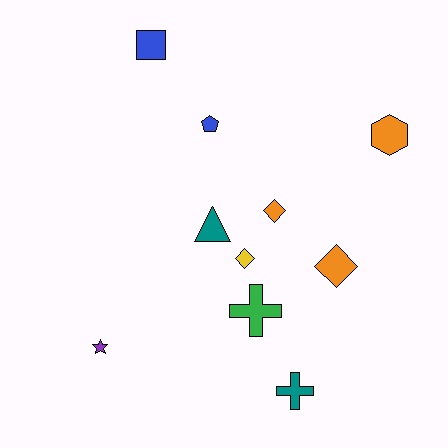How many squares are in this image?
There is 1 square.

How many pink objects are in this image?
There are no pink objects.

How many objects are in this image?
There are 10 objects.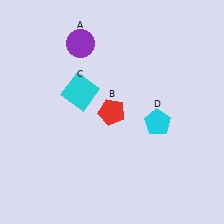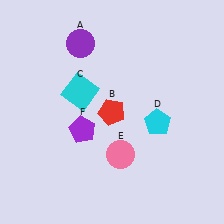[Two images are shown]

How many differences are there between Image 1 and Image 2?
There are 2 differences between the two images.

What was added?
A pink circle (E), a purple pentagon (F) were added in Image 2.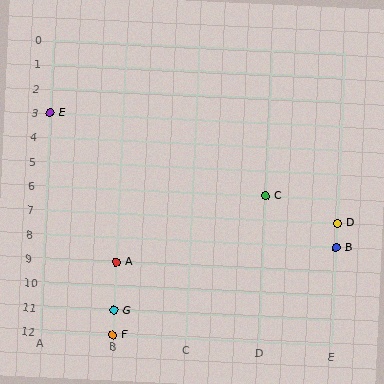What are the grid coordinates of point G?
Point G is at grid coordinates (B, 11).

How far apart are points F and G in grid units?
Points F and G are 1 row apart.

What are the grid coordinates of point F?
Point F is at grid coordinates (B, 12).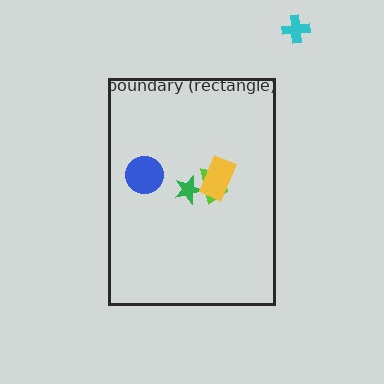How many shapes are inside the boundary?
4 inside, 1 outside.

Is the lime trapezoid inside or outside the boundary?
Inside.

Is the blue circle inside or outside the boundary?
Inside.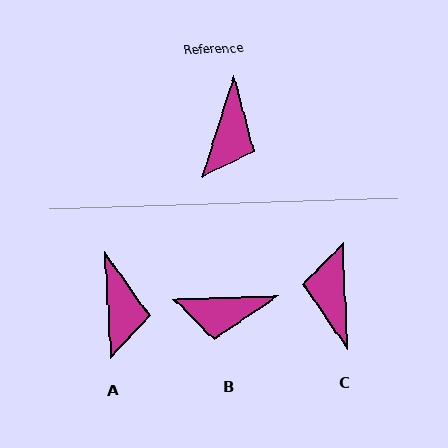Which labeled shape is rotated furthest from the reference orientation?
C, about 160 degrees away.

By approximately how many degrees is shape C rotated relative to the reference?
Approximately 160 degrees clockwise.